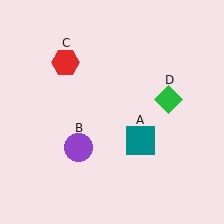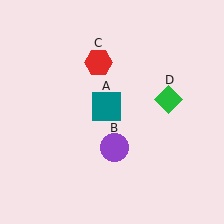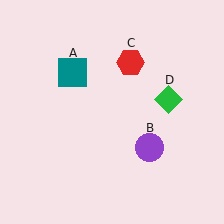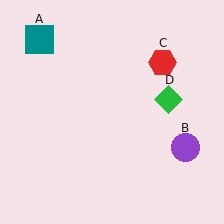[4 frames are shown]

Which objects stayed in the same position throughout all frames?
Green diamond (object D) remained stationary.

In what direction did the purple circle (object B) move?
The purple circle (object B) moved right.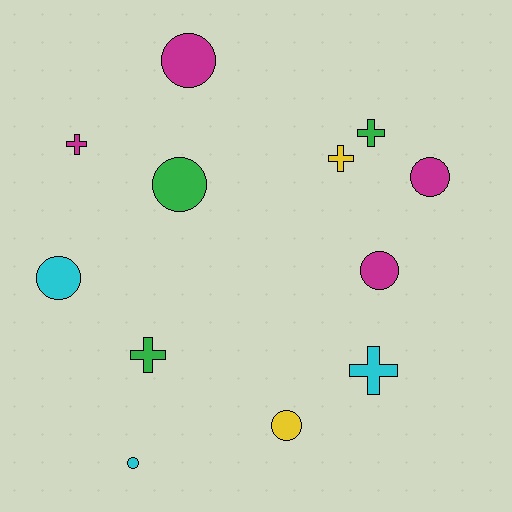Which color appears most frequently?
Magenta, with 4 objects.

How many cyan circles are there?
There are 2 cyan circles.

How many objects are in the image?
There are 12 objects.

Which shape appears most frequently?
Circle, with 7 objects.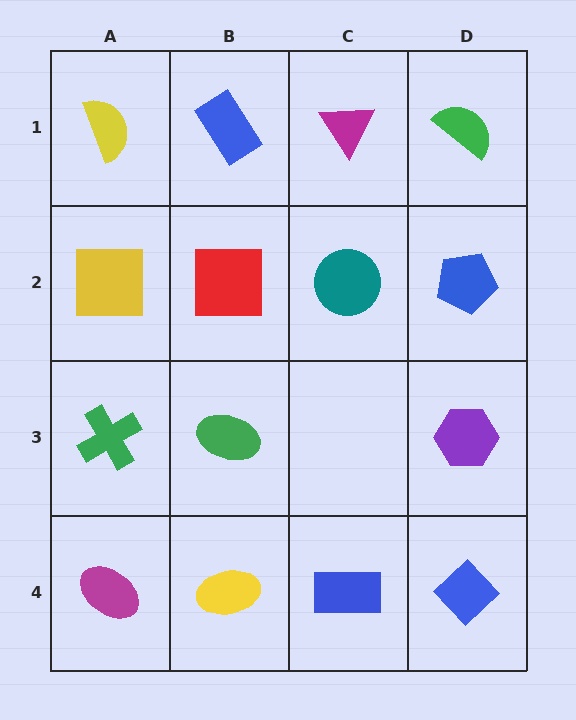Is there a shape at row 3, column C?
No, that cell is empty.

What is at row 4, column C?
A blue rectangle.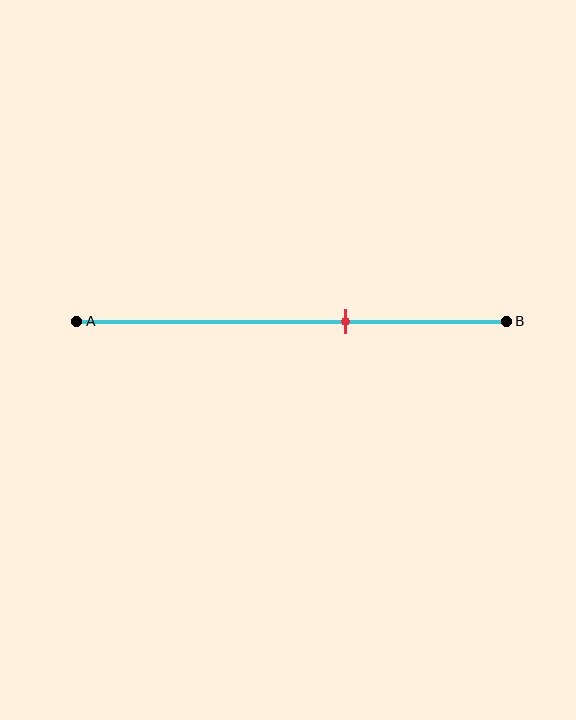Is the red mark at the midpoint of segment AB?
No, the mark is at about 65% from A, not at the 50% midpoint.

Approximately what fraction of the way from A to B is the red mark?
The red mark is approximately 65% of the way from A to B.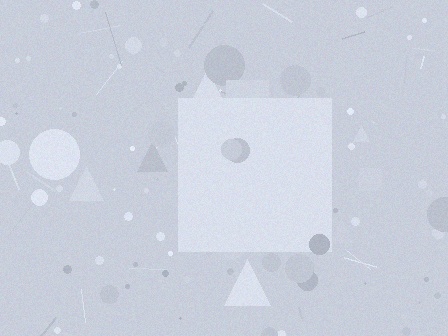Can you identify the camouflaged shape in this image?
The camouflaged shape is a square.